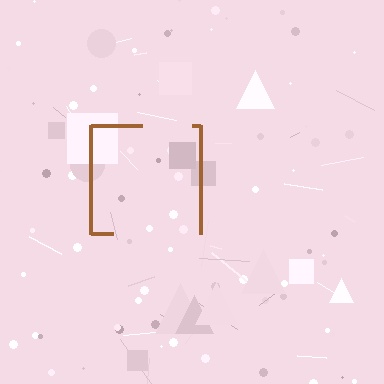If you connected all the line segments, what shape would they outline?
They would outline a square.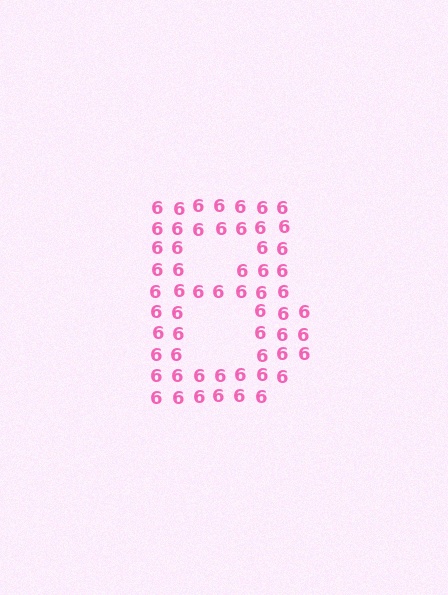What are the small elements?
The small elements are digit 6's.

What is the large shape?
The large shape is the letter B.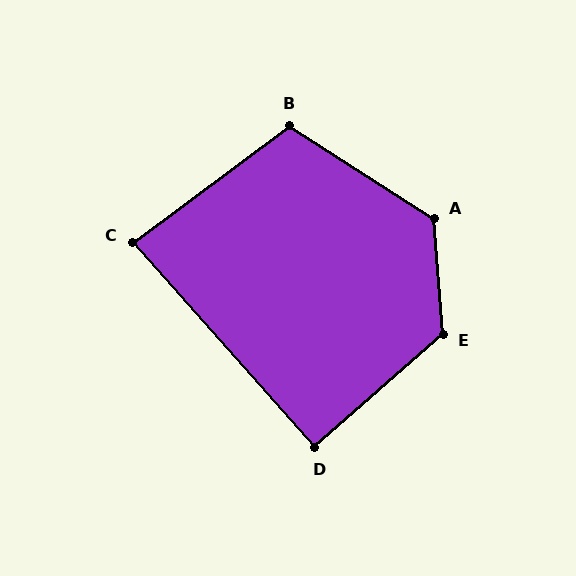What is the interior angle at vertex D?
Approximately 90 degrees (approximately right).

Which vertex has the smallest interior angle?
C, at approximately 85 degrees.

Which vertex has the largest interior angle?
E, at approximately 127 degrees.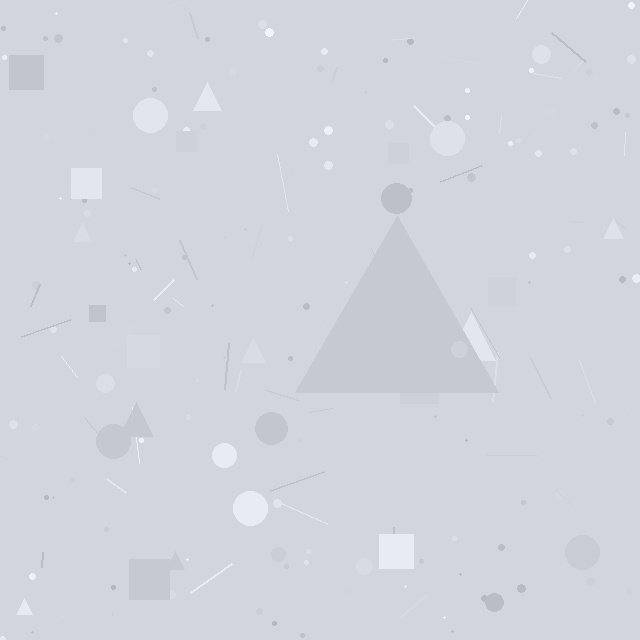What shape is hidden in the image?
A triangle is hidden in the image.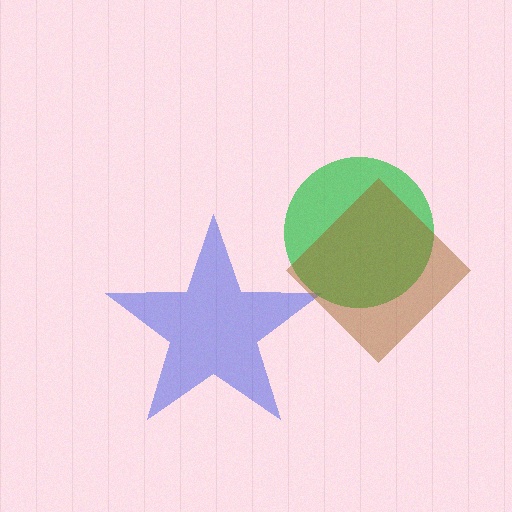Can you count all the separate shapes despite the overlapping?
Yes, there are 3 separate shapes.